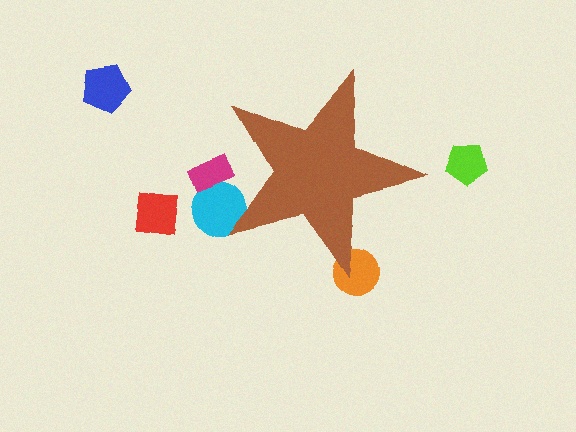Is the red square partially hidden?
No, the red square is fully visible.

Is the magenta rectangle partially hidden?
Yes, the magenta rectangle is partially hidden behind the brown star.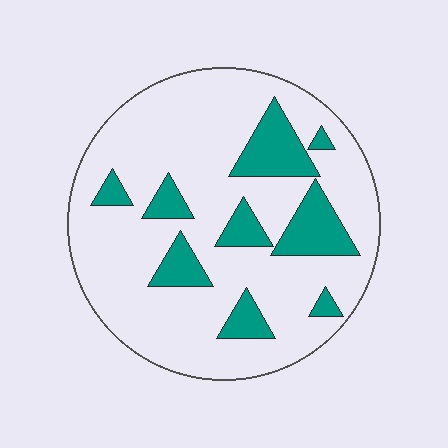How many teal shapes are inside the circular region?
9.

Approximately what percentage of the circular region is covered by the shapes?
Approximately 20%.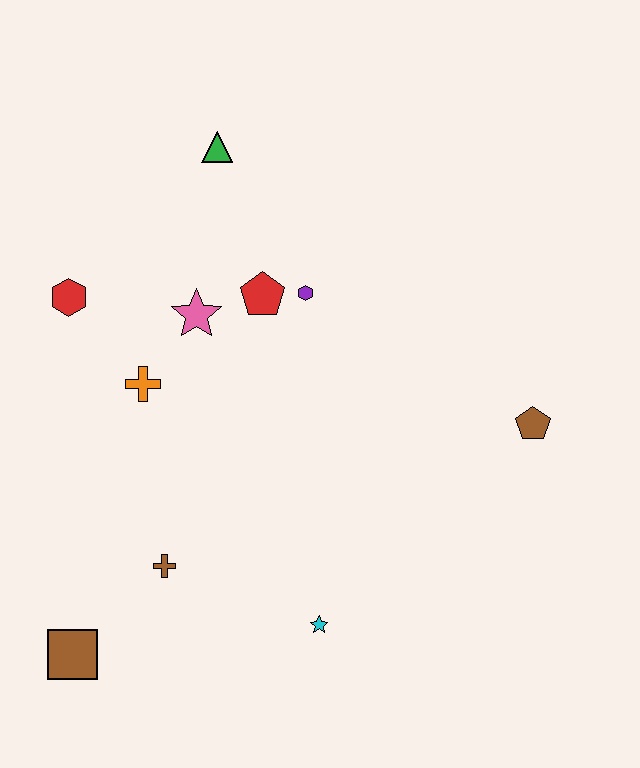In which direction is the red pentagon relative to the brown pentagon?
The red pentagon is to the left of the brown pentagon.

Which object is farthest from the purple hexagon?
The brown square is farthest from the purple hexagon.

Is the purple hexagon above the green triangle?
No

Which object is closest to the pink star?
The red pentagon is closest to the pink star.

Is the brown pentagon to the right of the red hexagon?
Yes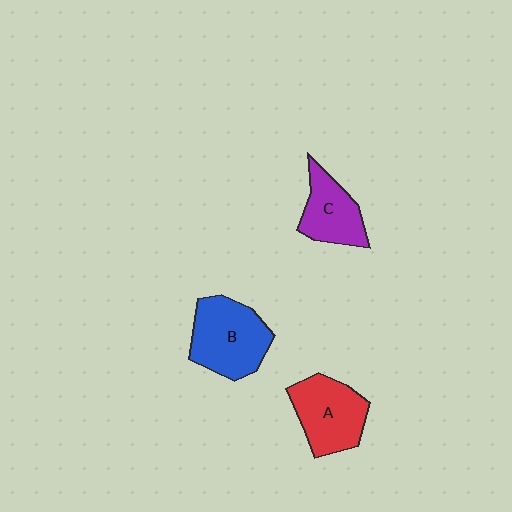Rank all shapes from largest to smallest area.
From largest to smallest: B (blue), A (red), C (purple).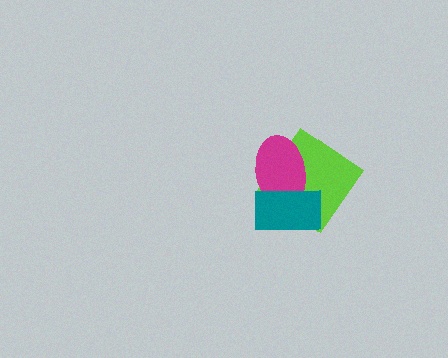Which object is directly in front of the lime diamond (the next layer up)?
The magenta ellipse is directly in front of the lime diamond.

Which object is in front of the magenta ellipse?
The teal rectangle is in front of the magenta ellipse.